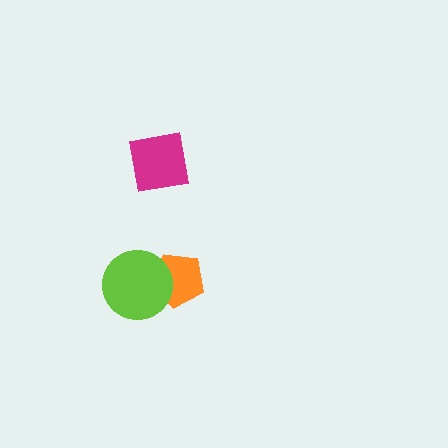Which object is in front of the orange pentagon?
The lime circle is in front of the orange pentagon.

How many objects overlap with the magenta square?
0 objects overlap with the magenta square.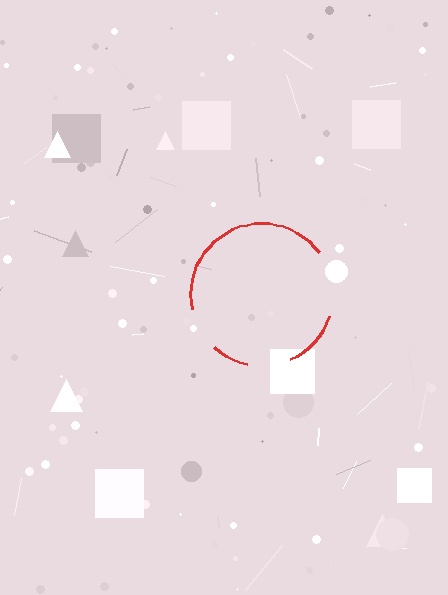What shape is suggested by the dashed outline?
The dashed outline suggests a circle.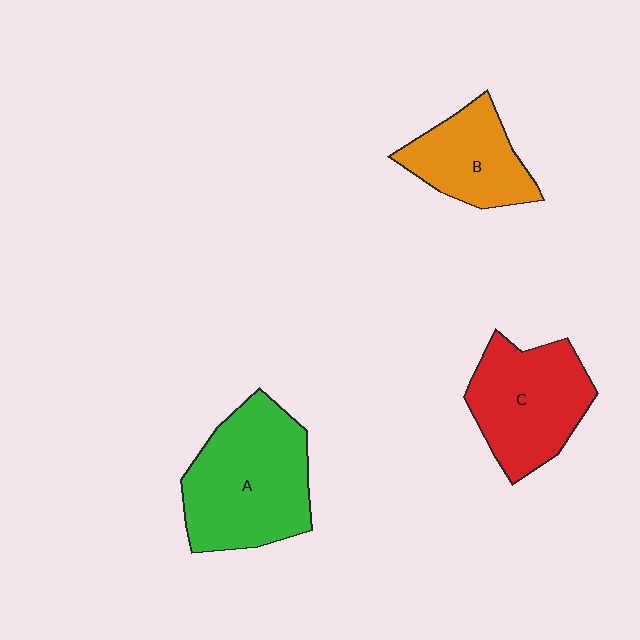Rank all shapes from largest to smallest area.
From largest to smallest: A (green), C (red), B (orange).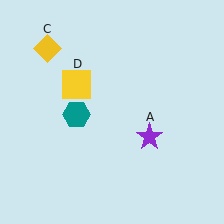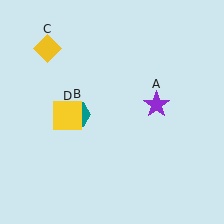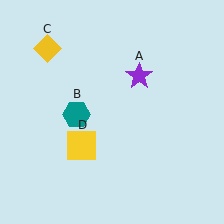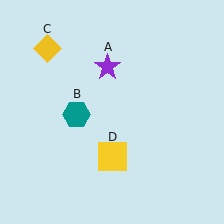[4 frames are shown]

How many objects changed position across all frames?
2 objects changed position: purple star (object A), yellow square (object D).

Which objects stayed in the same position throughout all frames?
Teal hexagon (object B) and yellow diamond (object C) remained stationary.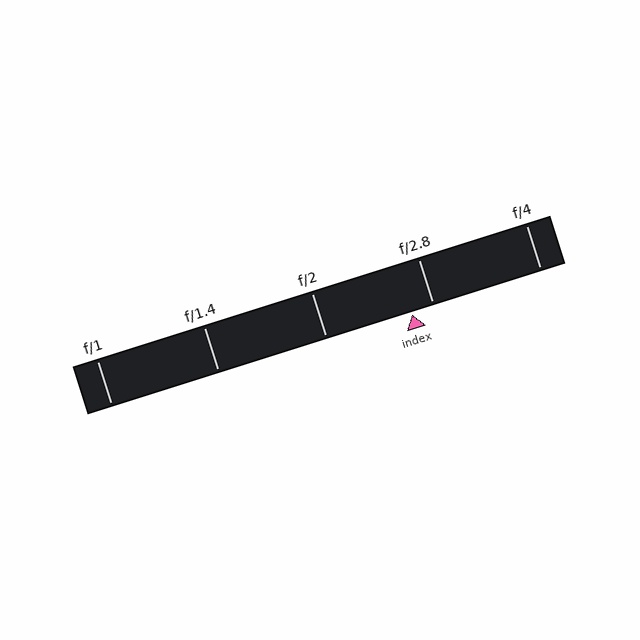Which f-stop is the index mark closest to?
The index mark is closest to f/2.8.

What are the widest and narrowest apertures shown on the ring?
The widest aperture shown is f/1 and the narrowest is f/4.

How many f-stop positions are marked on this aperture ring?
There are 5 f-stop positions marked.